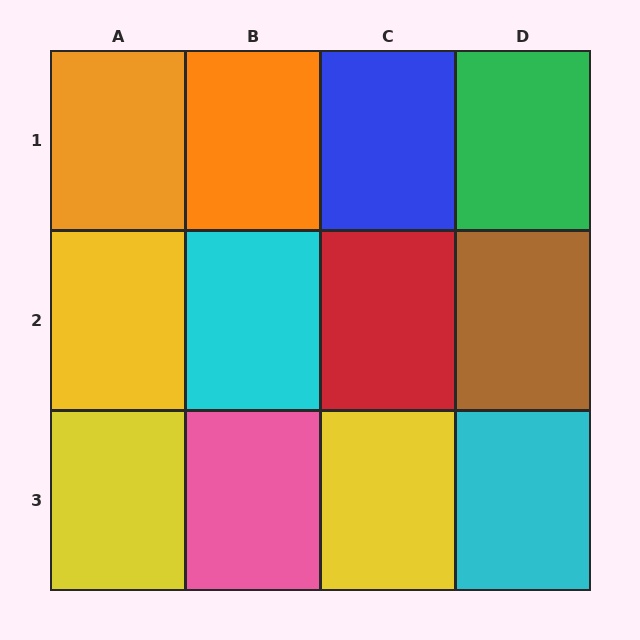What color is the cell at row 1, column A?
Orange.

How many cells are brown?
1 cell is brown.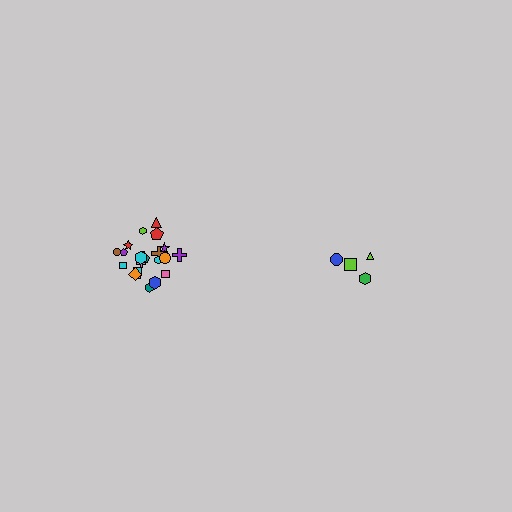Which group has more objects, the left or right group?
The left group.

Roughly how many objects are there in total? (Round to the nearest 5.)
Roughly 25 objects in total.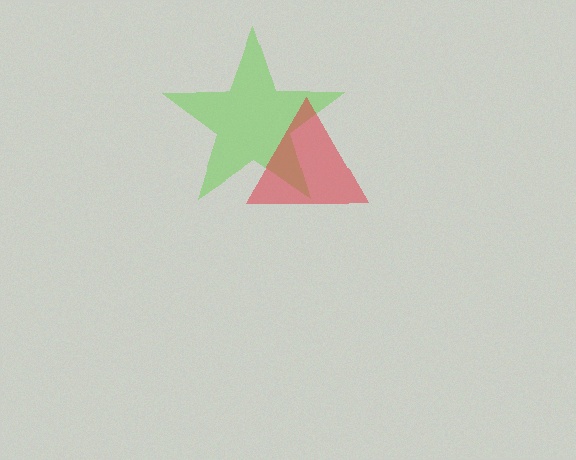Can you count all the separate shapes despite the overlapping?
Yes, there are 2 separate shapes.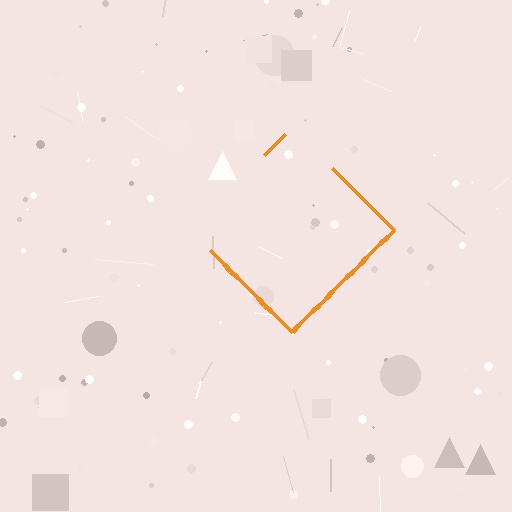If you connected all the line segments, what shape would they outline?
They would outline a diamond.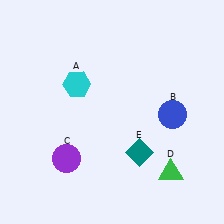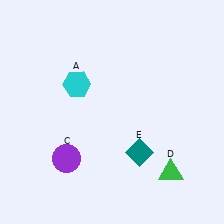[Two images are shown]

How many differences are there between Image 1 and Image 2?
There is 1 difference between the two images.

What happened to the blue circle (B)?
The blue circle (B) was removed in Image 2. It was in the bottom-right area of Image 1.